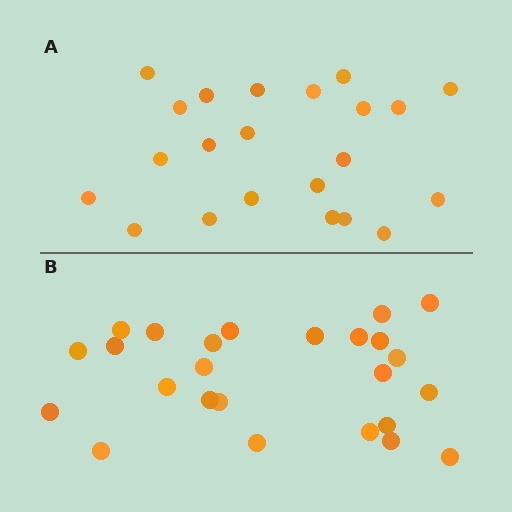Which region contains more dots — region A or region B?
Region B (the bottom region) has more dots.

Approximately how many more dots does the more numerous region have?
Region B has just a few more — roughly 2 or 3 more dots than region A.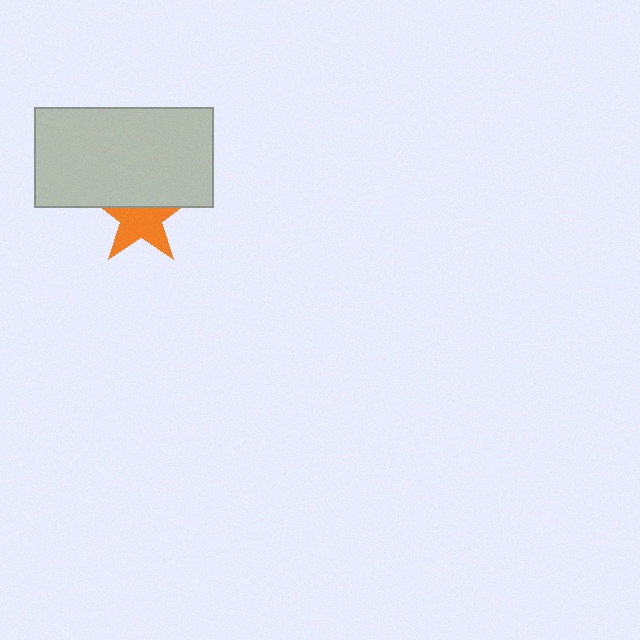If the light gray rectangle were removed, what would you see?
You would see the complete orange star.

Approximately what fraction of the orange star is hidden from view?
Roughly 39% of the orange star is hidden behind the light gray rectangle.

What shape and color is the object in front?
The object in front is a light gray rectangle.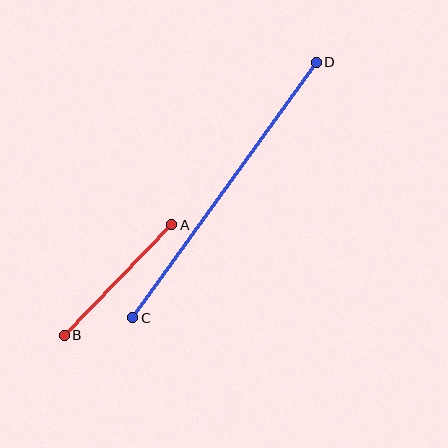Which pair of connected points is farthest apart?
Points C and D are farthest apart.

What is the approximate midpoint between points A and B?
The midpoint is at approximately (118, 280) pixels.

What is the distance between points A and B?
The distance is approximately 154 pixels.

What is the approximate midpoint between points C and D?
The midpoint is at approximately (224, 190) pixels.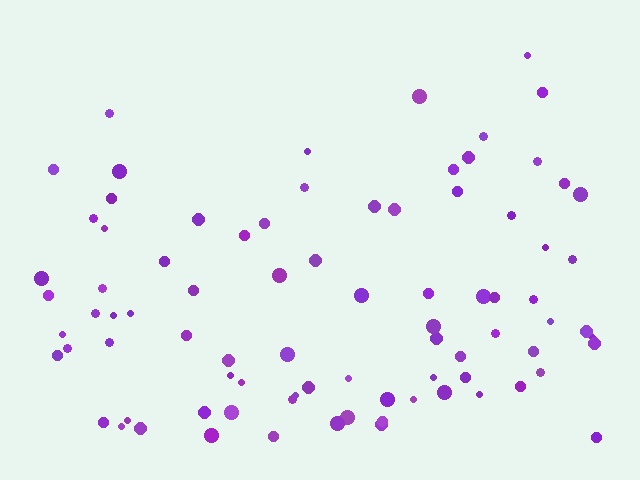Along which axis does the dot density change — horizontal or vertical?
Vertical.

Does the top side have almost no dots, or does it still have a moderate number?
Still a moderate number, just noticeably fewer than the bottom.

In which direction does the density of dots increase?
From top to bottom, with the bottom side densest.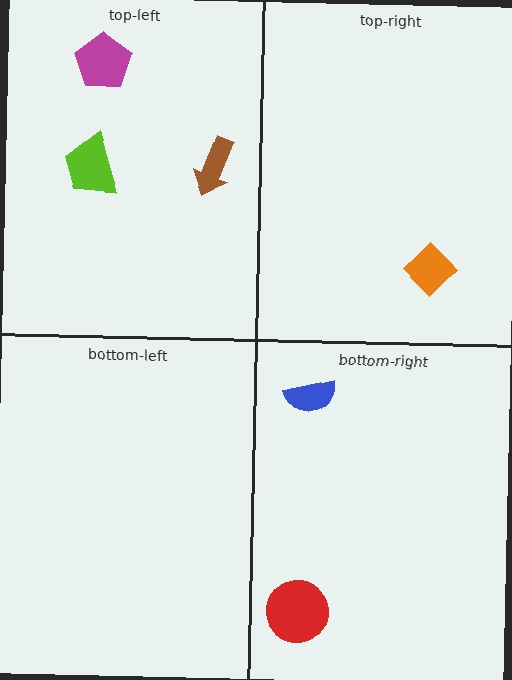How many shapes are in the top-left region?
3.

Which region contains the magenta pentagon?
The top-left region.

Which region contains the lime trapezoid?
The top-left region.